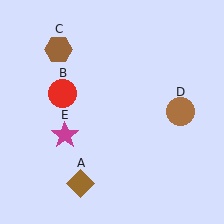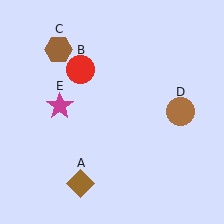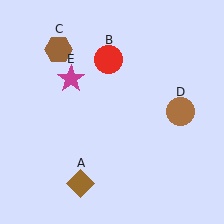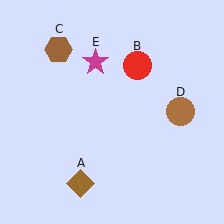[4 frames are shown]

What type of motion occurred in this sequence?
The red circle (object B), magenta star (object E) rotated clockwise around the center of the scene.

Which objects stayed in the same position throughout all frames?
Brown diamond (object A) and brown hexagon (object C) and brown circle (object D) remained stationary.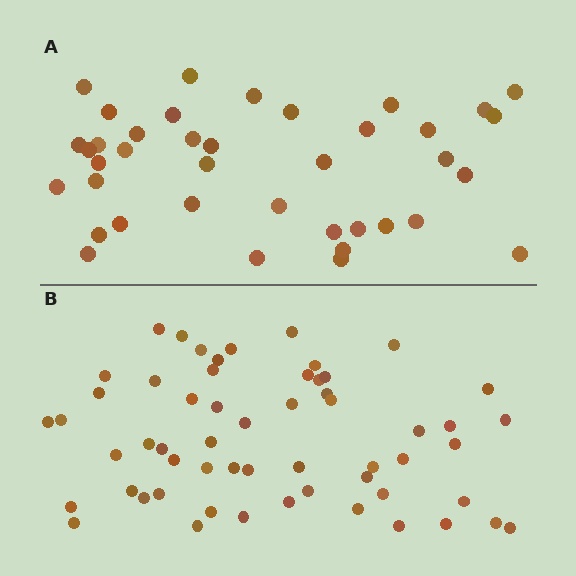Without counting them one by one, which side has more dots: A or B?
Region B (the bottom region) has more dots.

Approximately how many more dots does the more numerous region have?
Region B has approximately 20 more dots than region A.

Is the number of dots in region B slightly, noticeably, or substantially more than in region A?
Region B has substantially more. The ratio is roughly 1.5 to 1.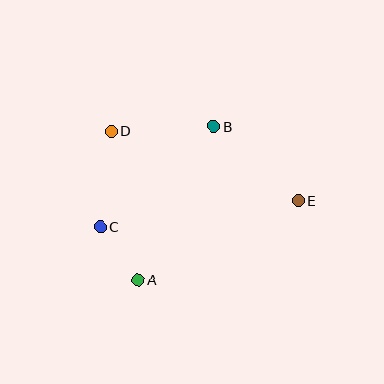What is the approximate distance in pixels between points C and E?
The distance between C and E is approximately 200 pixels.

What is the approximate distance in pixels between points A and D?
The distance between A and D is approximately 151 pixels.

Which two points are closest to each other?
Points A and C are closest to each other.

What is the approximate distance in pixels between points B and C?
The distance between B and C is approximately 151 pixels.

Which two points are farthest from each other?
Points D and E are farthest from each other.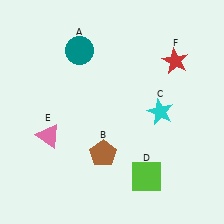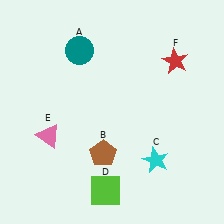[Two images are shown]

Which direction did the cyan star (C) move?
The cyan star (C) moved down.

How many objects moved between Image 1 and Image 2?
2 objects moved between the two images.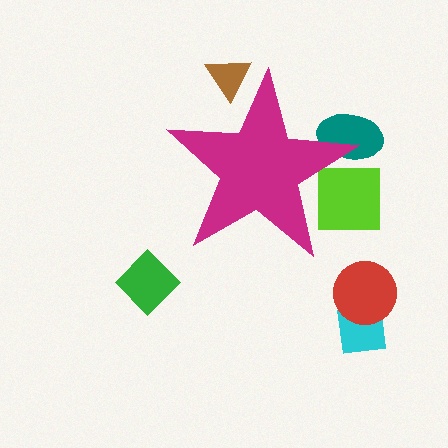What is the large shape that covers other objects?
A magenta star.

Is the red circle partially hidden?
No, the red circle is fully visible.